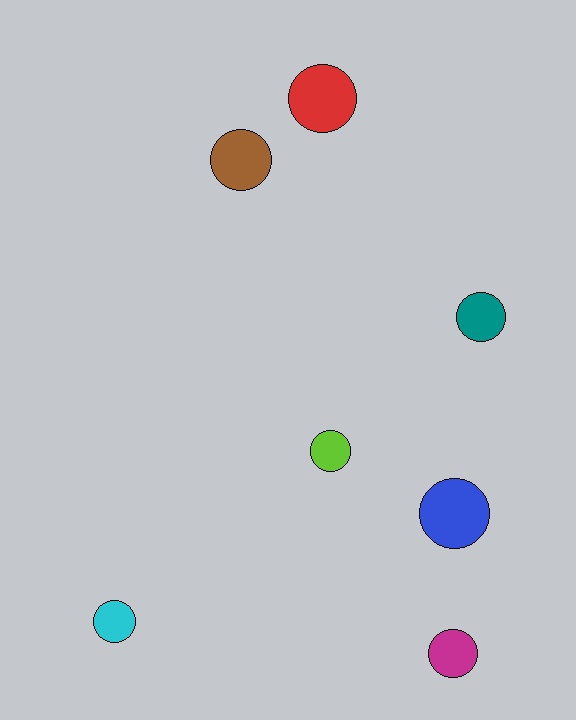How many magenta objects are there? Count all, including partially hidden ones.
There is 1 magenta object.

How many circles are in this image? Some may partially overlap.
There are 7 circles.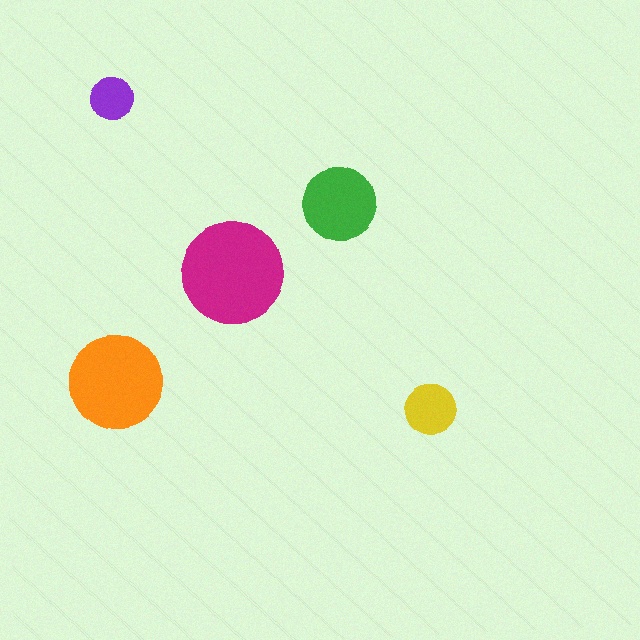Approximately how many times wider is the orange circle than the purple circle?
About 2 times wider.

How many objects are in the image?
There are 5 objects in the image.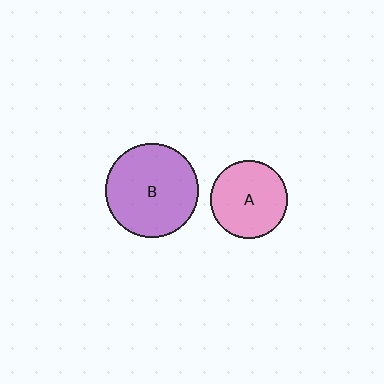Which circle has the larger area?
Circle B (purple).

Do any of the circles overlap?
No, none of the circles overlap.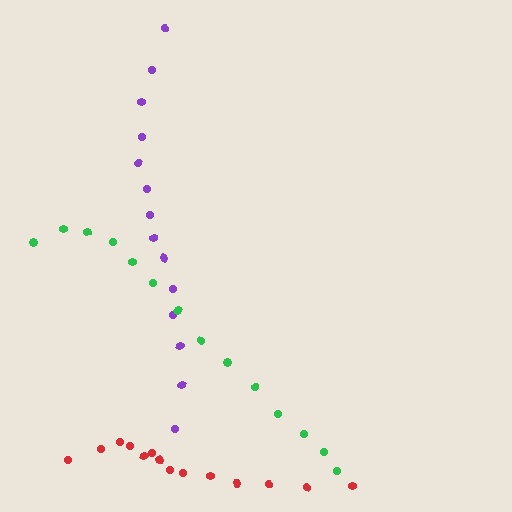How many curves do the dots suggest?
There are 3 distinct paths.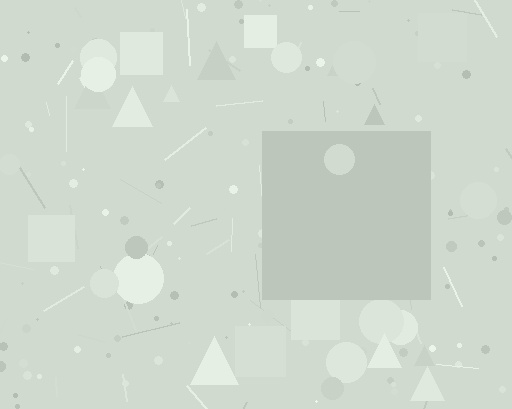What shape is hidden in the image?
A square is hidden in the image.